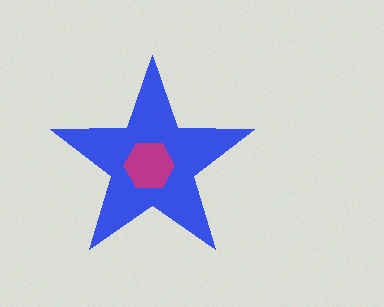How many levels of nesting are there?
2.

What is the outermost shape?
The blue star.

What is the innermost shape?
The magenta hexagon.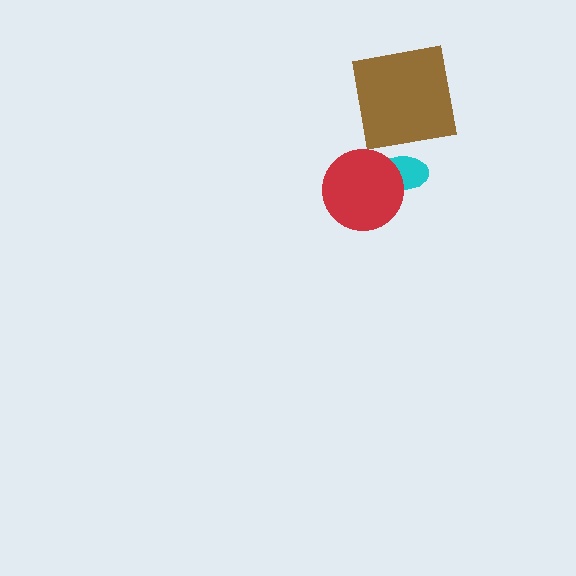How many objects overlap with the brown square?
0 objects overlap with the brown square.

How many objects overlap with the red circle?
1 object overlaps with the red circle.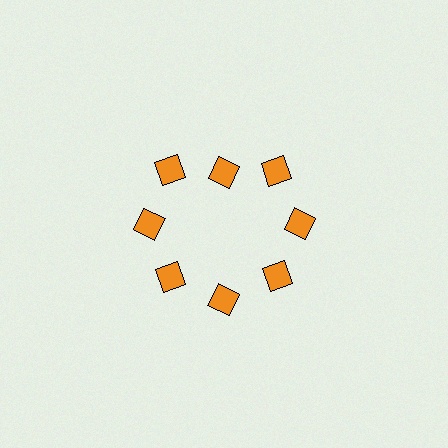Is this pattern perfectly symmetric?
No. The 8 orange diamonds are arranged in a ring, but one element near the 12 o'clock position is pulled inward toward the center, breaking the 8-fold rotational symmetry.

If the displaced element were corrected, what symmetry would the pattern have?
It would have 8-fold rotational symmetry — the pattern would map onto itself every 45 degrees.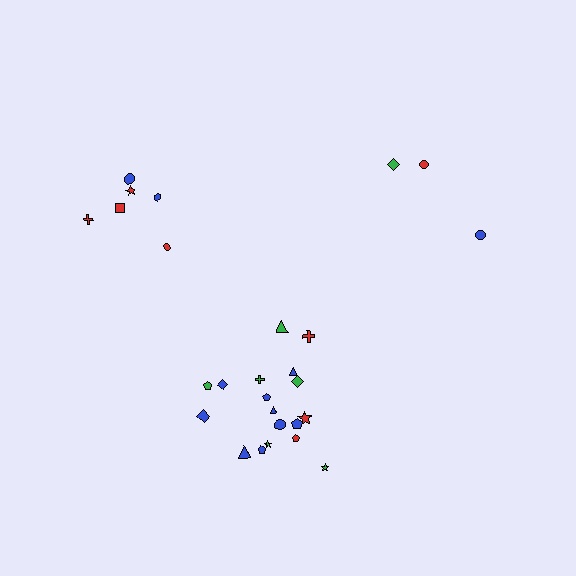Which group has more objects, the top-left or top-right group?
The top-left group.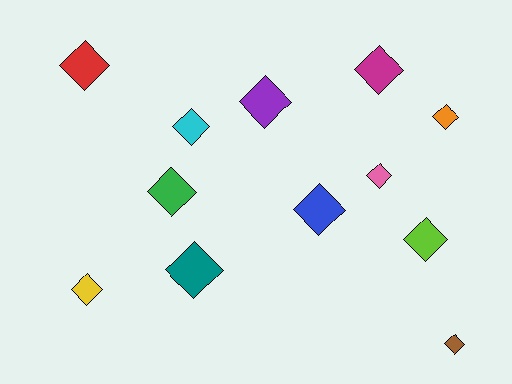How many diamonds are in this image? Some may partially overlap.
There are 12 diamonds.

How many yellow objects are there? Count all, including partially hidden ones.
There is 1 yellow object.